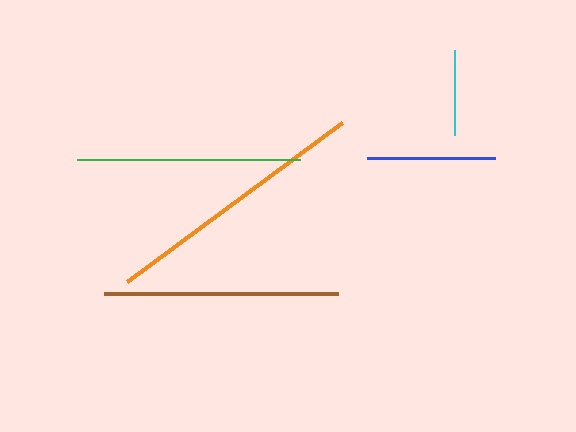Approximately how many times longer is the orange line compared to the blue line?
The orange line is approximately 2.1 times the length of the blue line.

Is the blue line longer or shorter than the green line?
The green line is longer than the blue line.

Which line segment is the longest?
The orange line is the longest at approximately 267 pixels.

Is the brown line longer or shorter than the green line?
The brown line is longer than the green line.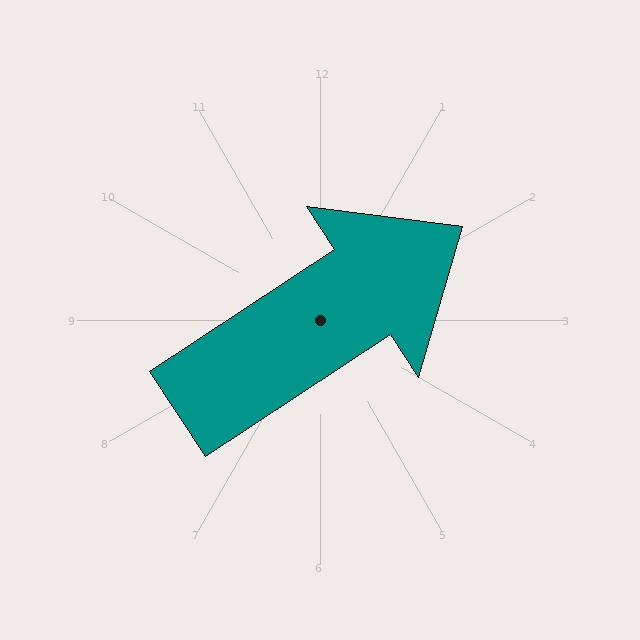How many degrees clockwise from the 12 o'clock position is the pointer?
Approximately 57 degrees.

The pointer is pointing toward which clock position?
Roughly 2 o'clock.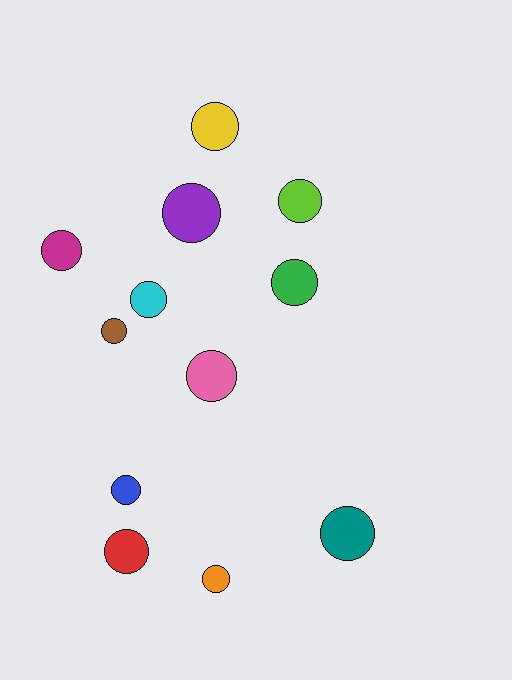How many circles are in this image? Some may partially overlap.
There are 12 circles.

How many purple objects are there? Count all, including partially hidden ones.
There is 1 purple object.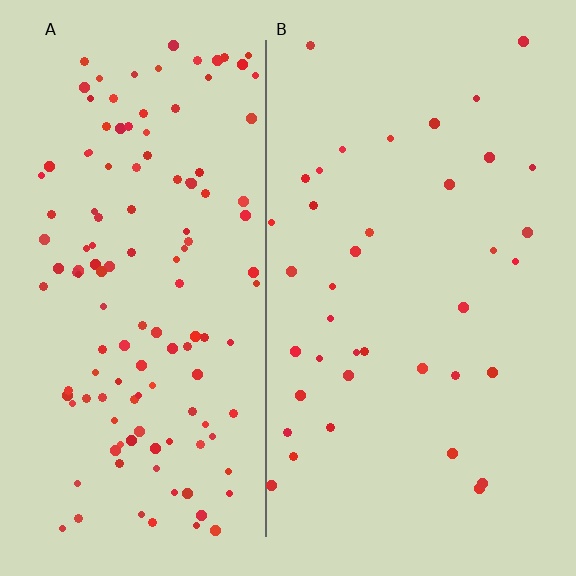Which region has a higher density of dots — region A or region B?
A (the left).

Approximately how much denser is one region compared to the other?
Approximately 3.4× — region A over region B.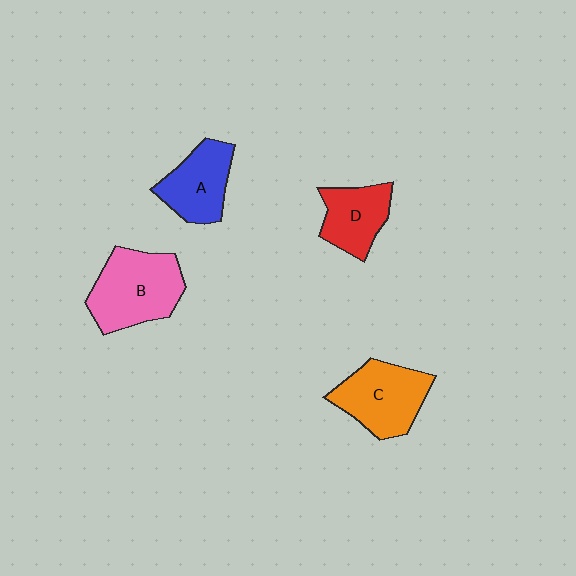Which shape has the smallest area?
Shape D (red).